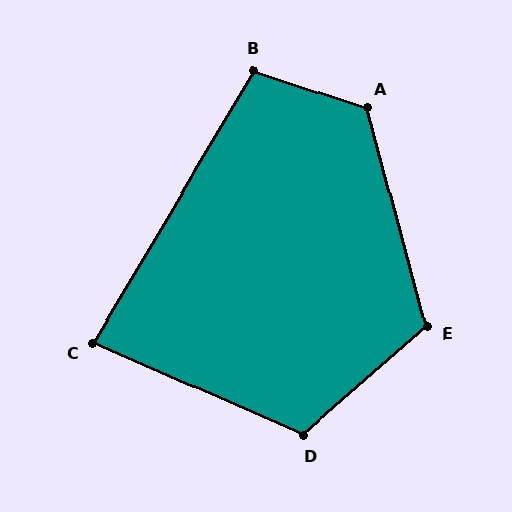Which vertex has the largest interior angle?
A, at approximately 123 degrees.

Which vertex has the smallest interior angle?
C, at approximately 83 degrees.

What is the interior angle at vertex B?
Approximately 103 degrees (obtuse).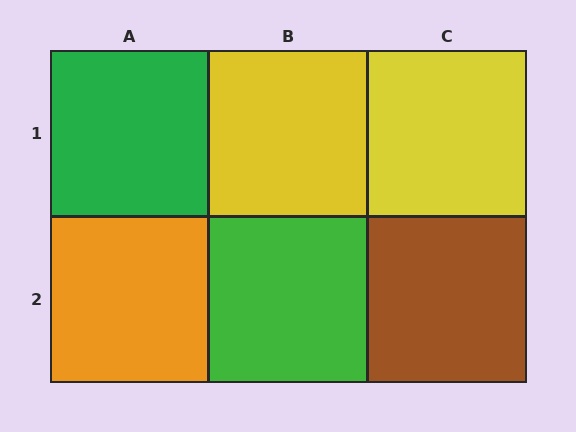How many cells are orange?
1 cell is orange.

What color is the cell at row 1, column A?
Green.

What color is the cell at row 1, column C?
Yellow.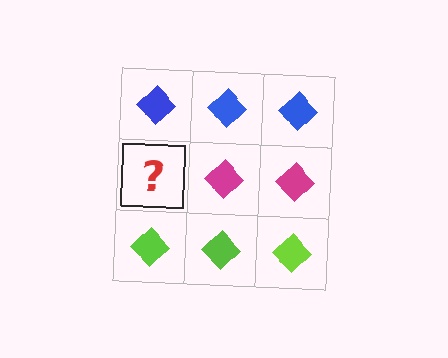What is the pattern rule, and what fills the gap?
The rule is that each row has a consistent color. The gap should be filled with a magenta diamond.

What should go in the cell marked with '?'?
The missing cell should contain a magenta diamond.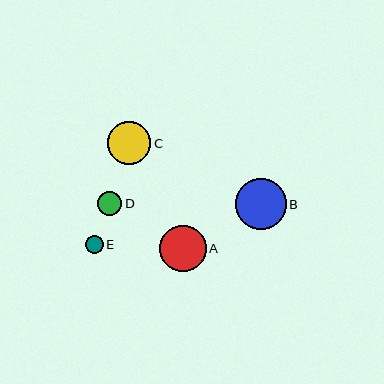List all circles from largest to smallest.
From largest to smallest: B, A, C, D, E.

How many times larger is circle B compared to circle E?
Circle B is approximately 2.9 times the size of circle E.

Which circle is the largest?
Circle B is the largest with a size of approximately 51 pixels.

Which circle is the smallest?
Circle E is the smallest with a size of approximately 17 pixels.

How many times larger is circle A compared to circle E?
Circle A is approximately 2.7 times the size of circle E.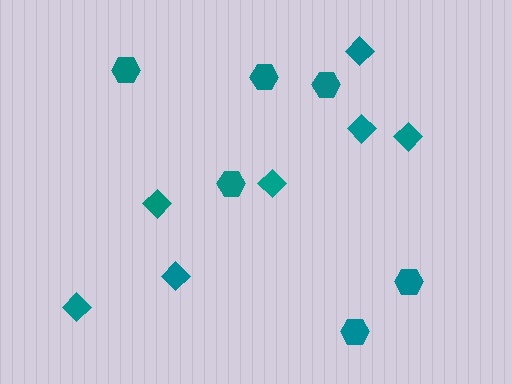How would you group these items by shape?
There are 2 groups: one group of hexagons (6) and one group of diamonds (7).